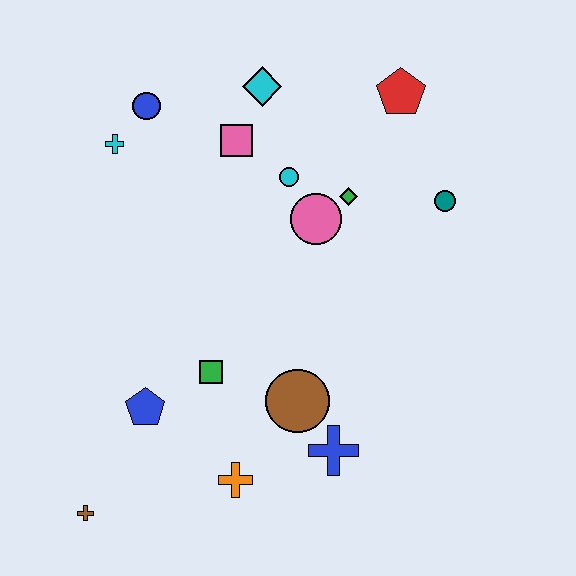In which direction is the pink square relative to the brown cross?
The pink square is above the brown cross.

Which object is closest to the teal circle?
The green diamond is closest to the teal circle.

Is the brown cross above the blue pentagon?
No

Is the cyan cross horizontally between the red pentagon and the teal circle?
No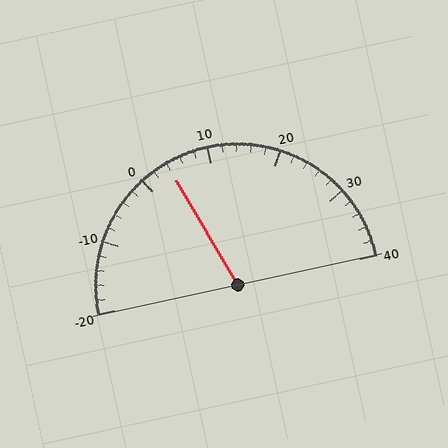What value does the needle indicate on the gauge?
The needle indicates approximately 4.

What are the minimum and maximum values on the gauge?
The gauge ranges from -20 to 40.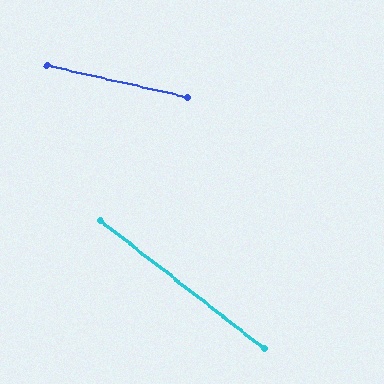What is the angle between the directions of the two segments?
Approximately 25 degrees.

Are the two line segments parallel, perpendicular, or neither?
Neither parallel nor perpendicular — they differ by about 25°.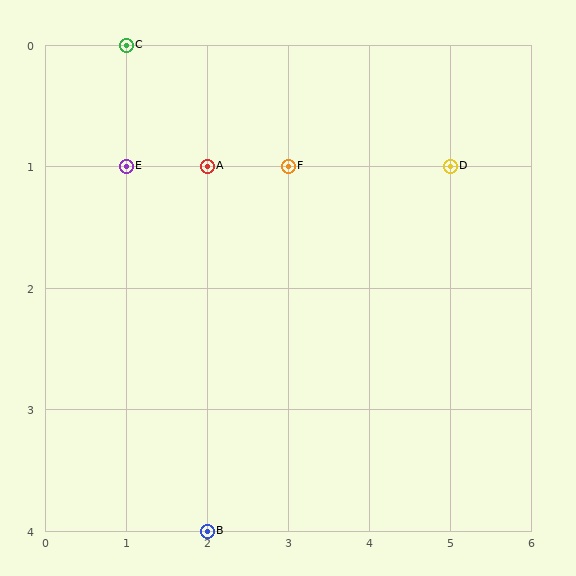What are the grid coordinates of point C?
Point C is at grid coordinates (1, 0).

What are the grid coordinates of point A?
Point A is at grid coordinates (2, 1).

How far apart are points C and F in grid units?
Points C and F are 2 columns and 1 row apart (about 2.2 grid units diagonally).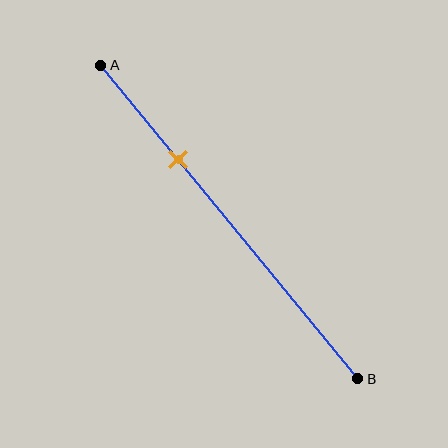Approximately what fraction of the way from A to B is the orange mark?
The orange mark is approximately 30% of the way from A to B.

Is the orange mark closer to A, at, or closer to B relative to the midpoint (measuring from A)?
The orange mark is closer to point A than the midpoint of segment AB.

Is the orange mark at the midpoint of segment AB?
No, the mark is at about 30% from A, not at the 50% midpoint.